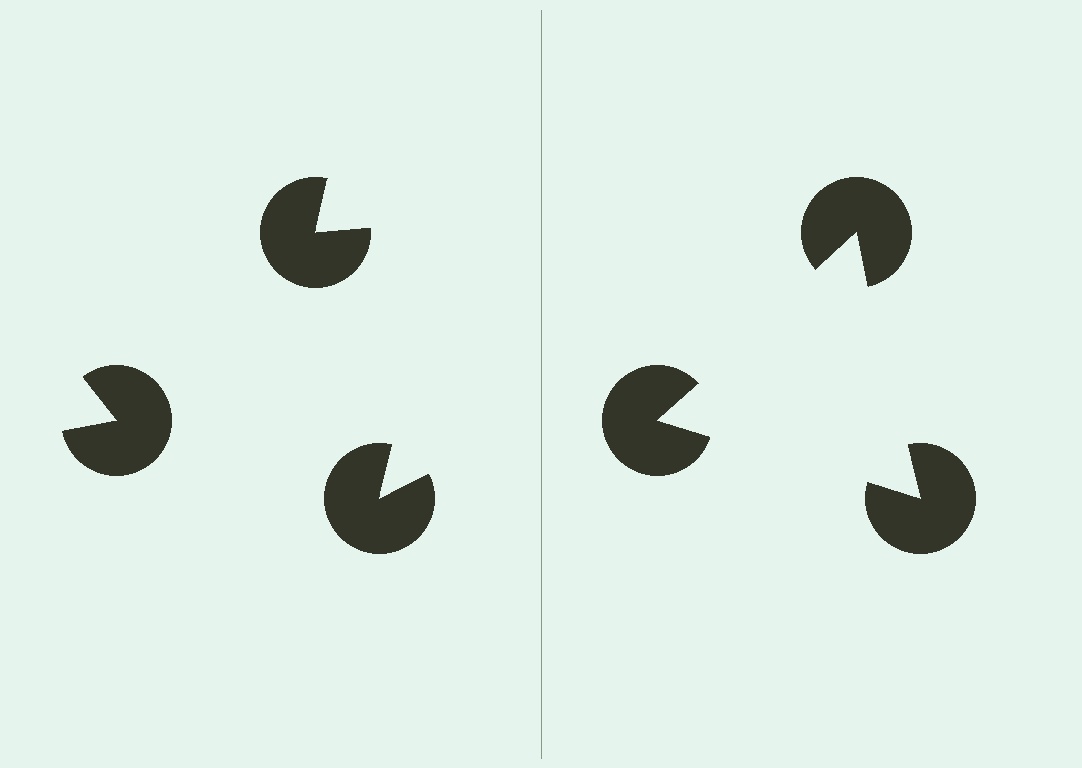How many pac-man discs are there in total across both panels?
6 — 3 on each side.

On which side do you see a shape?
An illusory triangle appears on the right side. On the left side the wedge cuts are rotated, so no coherent shape forms.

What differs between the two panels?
The pac-man discs are positioned identically on both sides; only the wedge orientations differ. On the right they align to a triangle; on the left they are misaligned.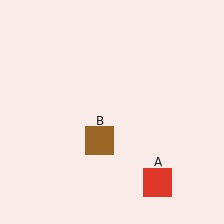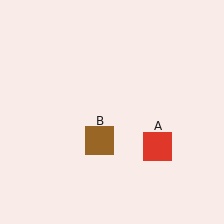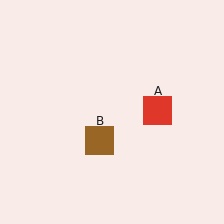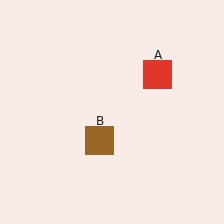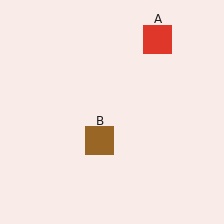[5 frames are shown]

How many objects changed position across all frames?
1 object changed position: red square (object A).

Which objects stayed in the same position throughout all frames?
Brown square (object B) remained stationary.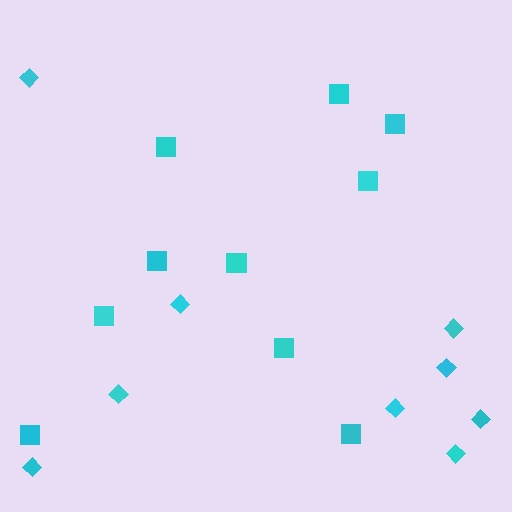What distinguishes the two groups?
There are 2 groups: one group of squares (10) and one group of diamonds (9).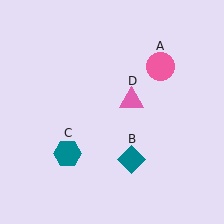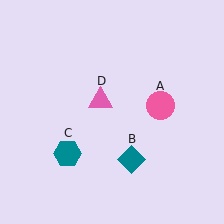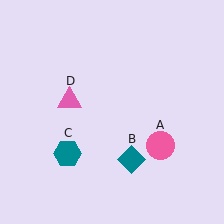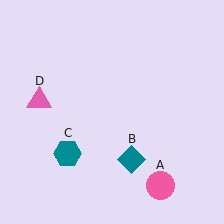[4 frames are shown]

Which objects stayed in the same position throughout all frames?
Teal diamond (object B) and teal hexagon (object C) remained stationary.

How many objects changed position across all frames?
2 objects changed position: pink circle (object A), pink triangle (object D).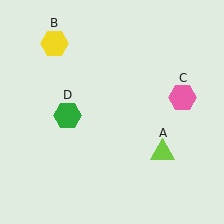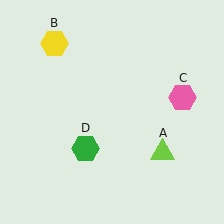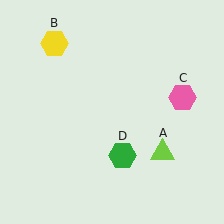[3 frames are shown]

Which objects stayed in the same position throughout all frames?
Lime triangle (object A) and yellow hexagon (object B) and pink hexagon (object C) remained stationary.